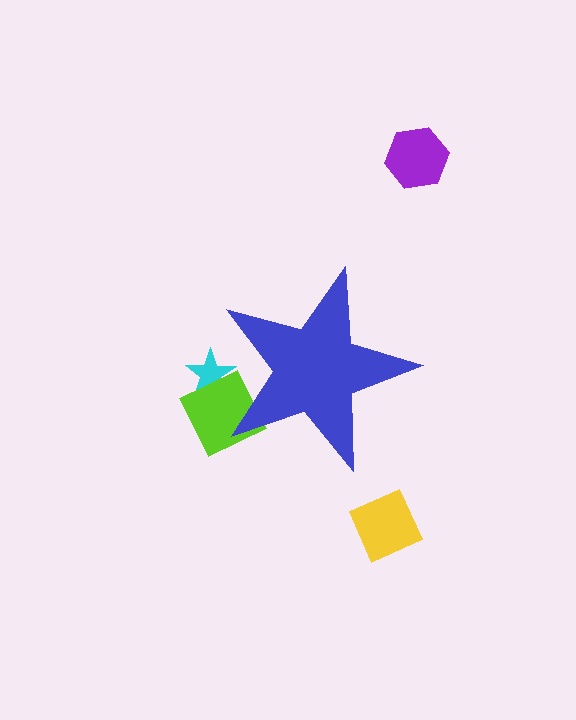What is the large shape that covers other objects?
A blue star.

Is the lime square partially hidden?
Yes, the lime square is partially hidden behind the blue star.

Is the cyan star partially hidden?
Yes, the cyan star is partially hidden behind the blue star.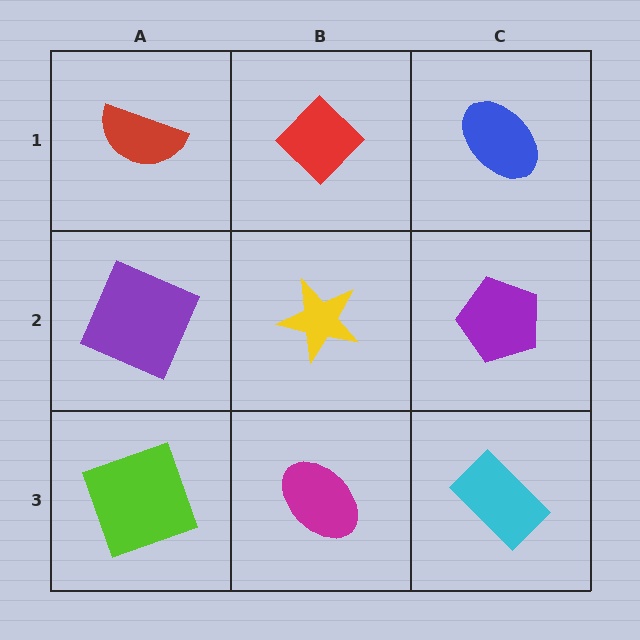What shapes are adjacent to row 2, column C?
A blue ellipse (row 1, column C), a cyan rectangle (row 3, column C), a yellow star (row 2, column B).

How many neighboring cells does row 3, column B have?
3.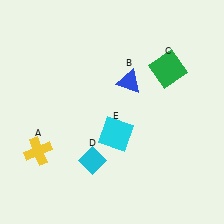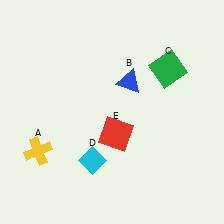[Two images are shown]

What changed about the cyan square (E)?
In Image 1, E is cyan. In Image 2, it changed to red.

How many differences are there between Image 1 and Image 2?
There is 1 difference between the two images.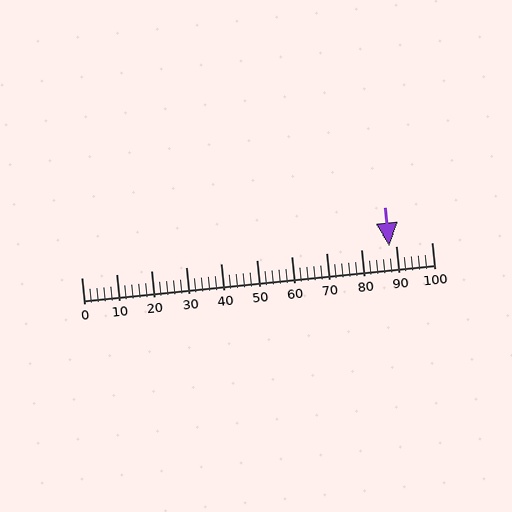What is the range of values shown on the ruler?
The ruler shows values from 0 to 100.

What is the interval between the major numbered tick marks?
The major tick marks are spaced 10 units apart.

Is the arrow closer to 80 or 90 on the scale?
The arrow is closer to 90.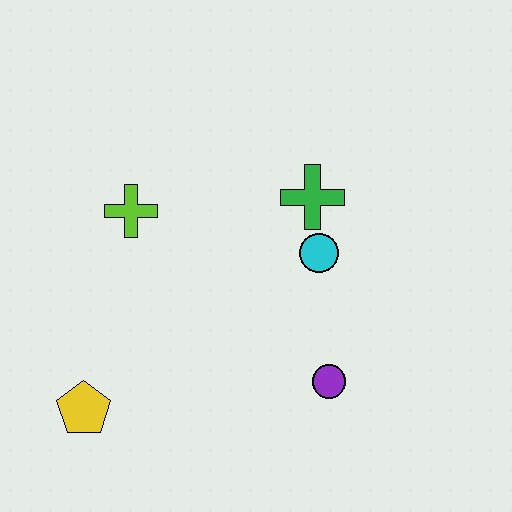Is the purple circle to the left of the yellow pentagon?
No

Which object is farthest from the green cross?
The yellow pentagon is farthest from the green cross.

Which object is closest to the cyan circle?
The green cross is closest to the cyan circle.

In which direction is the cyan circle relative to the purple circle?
The cyan circle is above the purple circle.